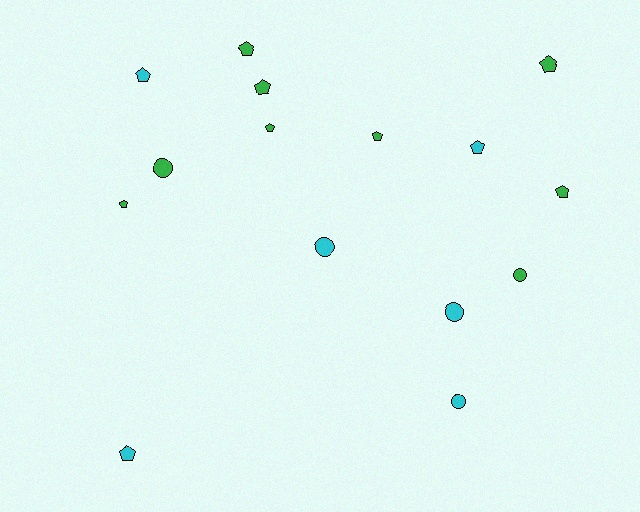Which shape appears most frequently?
Pentagon, with 10 objects.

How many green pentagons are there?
There are 7 green pentagons.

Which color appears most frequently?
Green, with 9 objects.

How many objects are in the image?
There are 15 objects.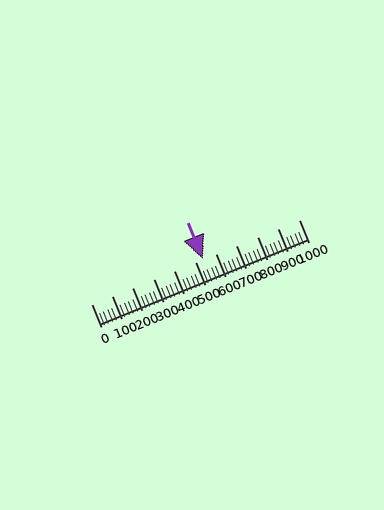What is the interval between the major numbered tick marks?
The major tick marks are spaced 100 units apart.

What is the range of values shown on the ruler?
The ruler shows values from 0 to 1000.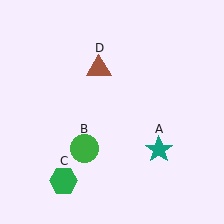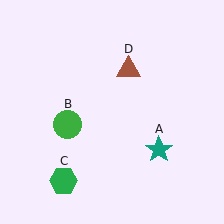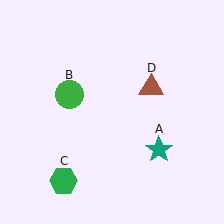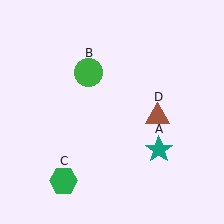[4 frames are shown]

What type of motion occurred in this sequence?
The green circle (object B), brown triangle (object D) rotated clockwise around the center of the scene.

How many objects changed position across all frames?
2 objects changed position: green circle (object B), brown triangle (object D).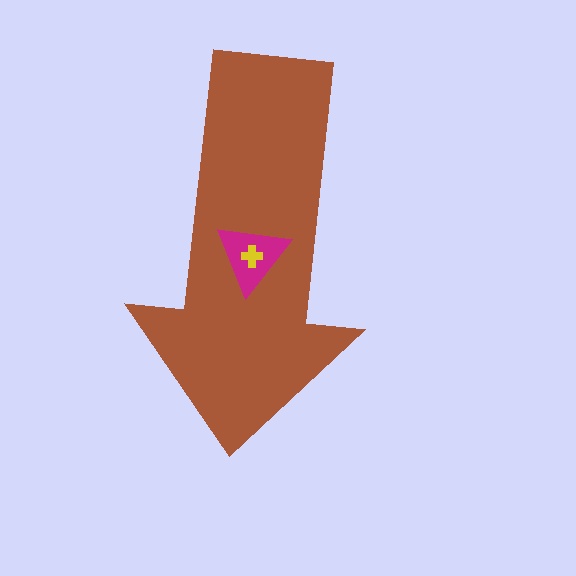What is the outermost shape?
The brown arrow.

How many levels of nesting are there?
3.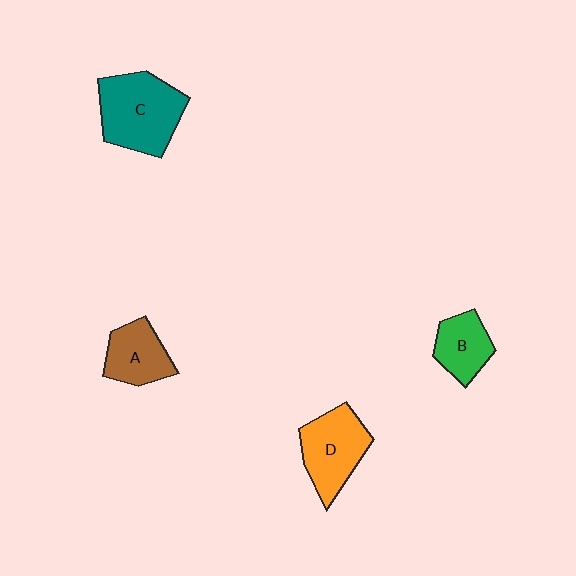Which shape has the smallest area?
Shape B (green).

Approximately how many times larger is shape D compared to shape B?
Approximately 1.5 times.